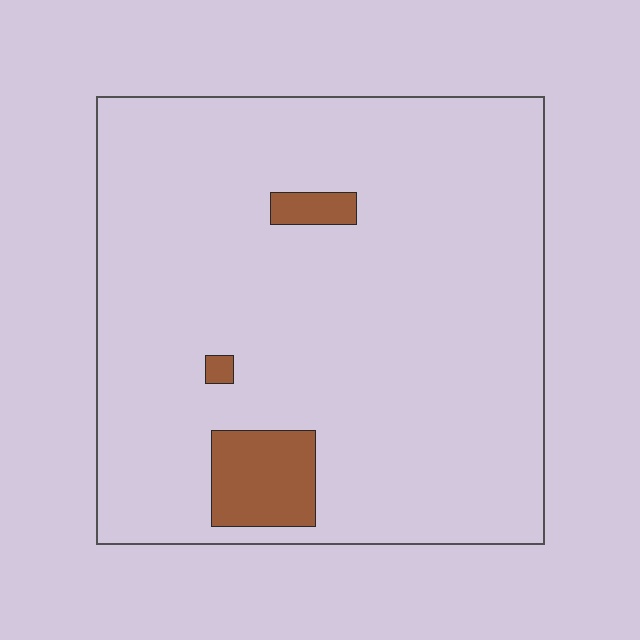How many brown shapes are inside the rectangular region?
3.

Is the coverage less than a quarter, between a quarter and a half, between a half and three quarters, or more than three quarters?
Less than a quarter.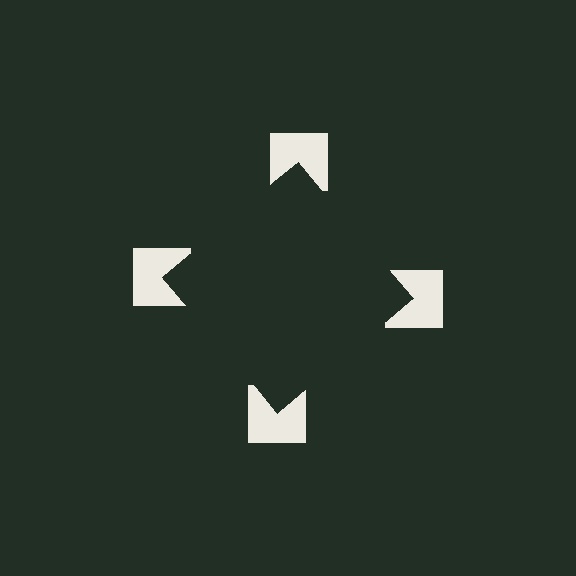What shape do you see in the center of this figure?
An illusory square — its edges are inferred from the aligned wedge cuts in the notched squares, not physically drawn.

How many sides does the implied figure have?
4 sides.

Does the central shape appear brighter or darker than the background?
It typically appears slightly darker than the background, even though no actual brightness change is drawn.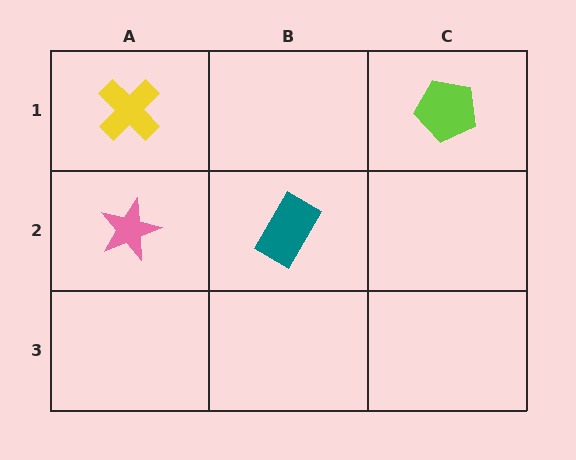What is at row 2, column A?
A pink star.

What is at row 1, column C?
A lime pentagon.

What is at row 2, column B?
A teal rectangle.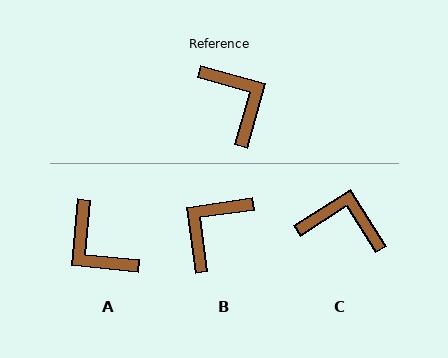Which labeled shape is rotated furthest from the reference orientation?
A, about 170 degrees away.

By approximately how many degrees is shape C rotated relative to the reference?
Approximately 49 degrees counter-clockwise.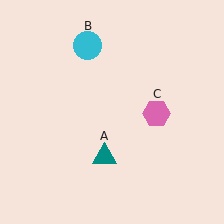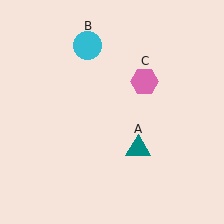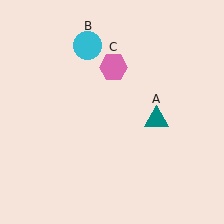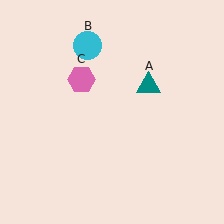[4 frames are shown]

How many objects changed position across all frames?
2 objects changed position: teal triangle (object A), pink hexagon (object C).